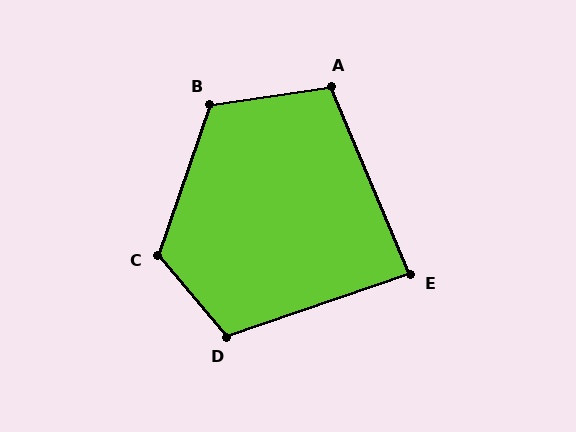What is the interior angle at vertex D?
Approximately 111 degrees (obtuse).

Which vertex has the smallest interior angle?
E, at approximately 86 degrees.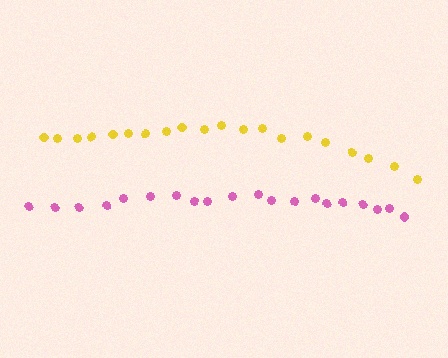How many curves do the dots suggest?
There are 2 distinct paths.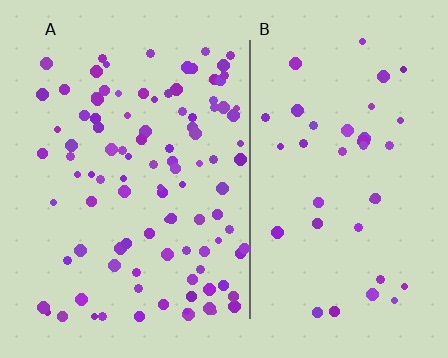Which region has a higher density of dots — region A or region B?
A (the left).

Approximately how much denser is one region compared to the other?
Approximately 2.7× — region A over region B.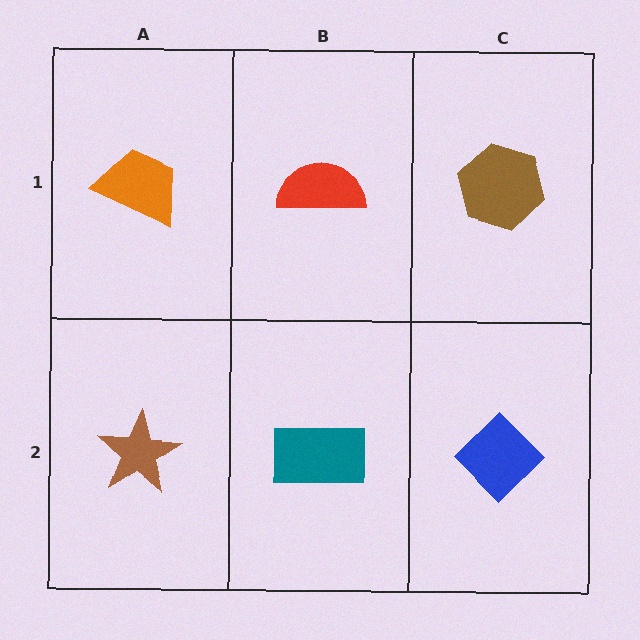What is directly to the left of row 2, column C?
A teal rectangle.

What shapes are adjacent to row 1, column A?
A brown star (row 2, column A), a red semicircle (row 1, column B).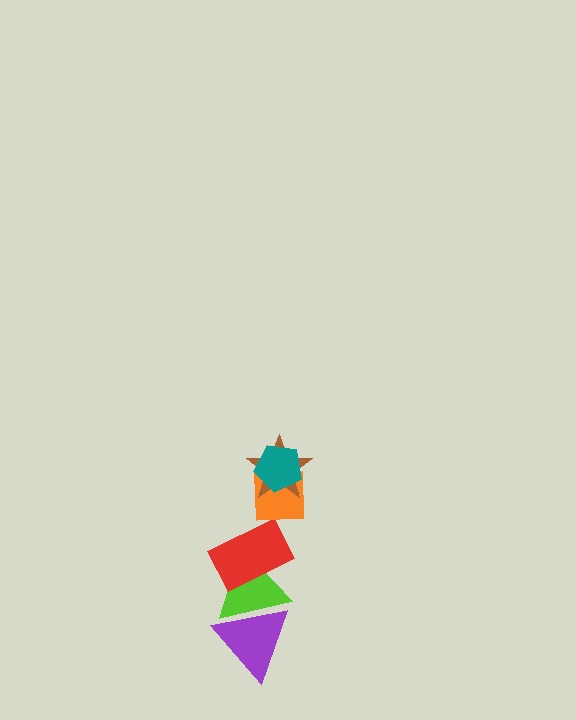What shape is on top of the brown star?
The teal pentagon is on top of the brown star.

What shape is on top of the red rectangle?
The orange square is on top of the red rectangle.